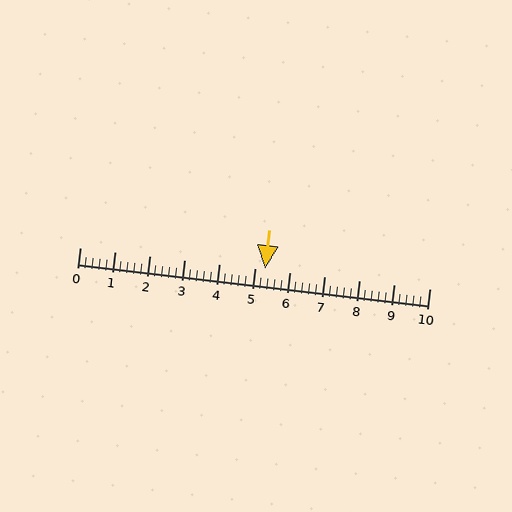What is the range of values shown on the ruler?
The ruler shows values from 0 to 10.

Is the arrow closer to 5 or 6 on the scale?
The arrow is closer to 5.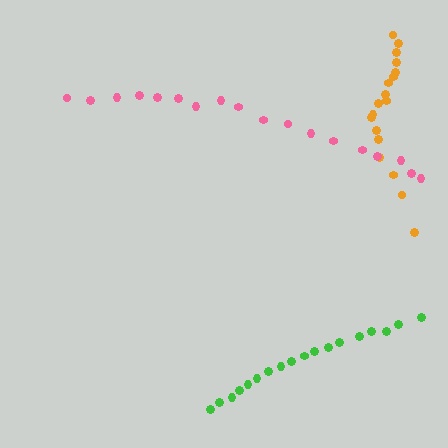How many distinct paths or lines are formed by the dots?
There are 3 distinct paths.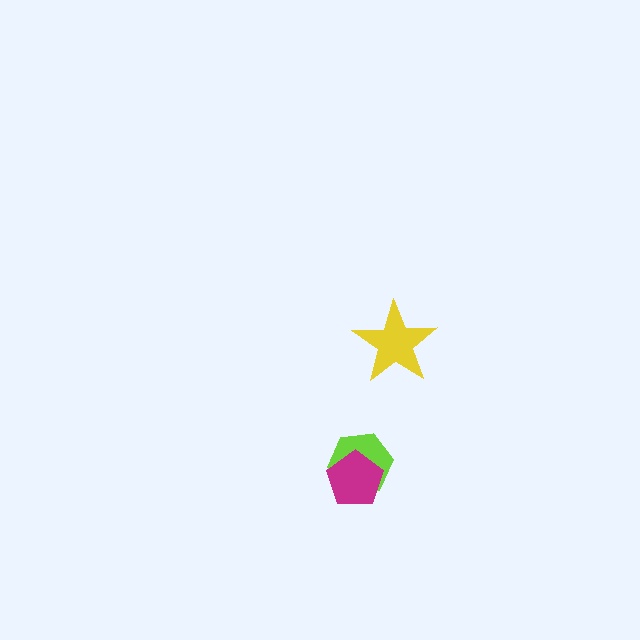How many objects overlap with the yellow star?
0 objects overlap with the yellow star.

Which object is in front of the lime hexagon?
The magenta pentagon is in front of the lime hexagon.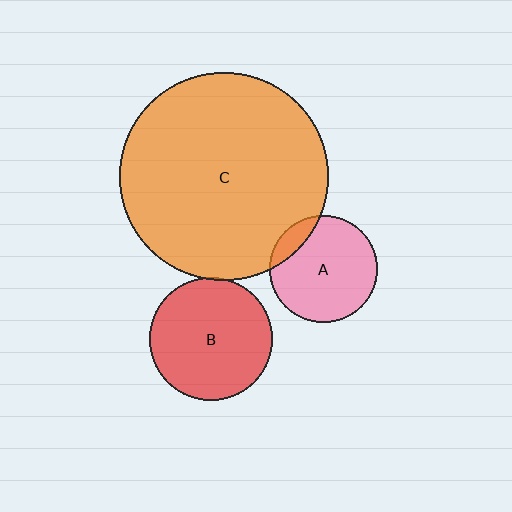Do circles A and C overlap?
Yes.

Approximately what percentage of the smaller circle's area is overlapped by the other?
Approximately 15%.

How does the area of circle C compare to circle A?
Approximately 3.8 times.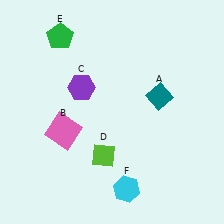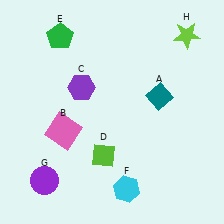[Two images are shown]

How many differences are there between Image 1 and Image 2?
There are 2 differences between the two images.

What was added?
A purple circle (G), a lime star (H) were added in Image 2.